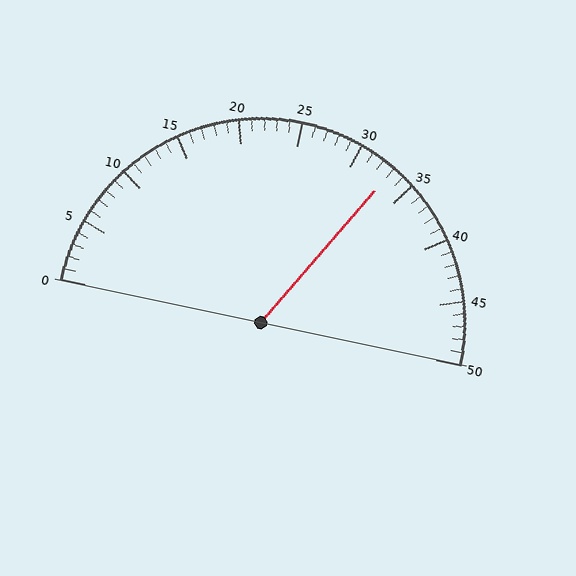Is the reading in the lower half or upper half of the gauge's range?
The reading is in the upper half of the range (0 to 50).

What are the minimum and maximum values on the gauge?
The gauge ranges from 0 to 50.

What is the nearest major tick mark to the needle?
The nearest major tick mark is 35.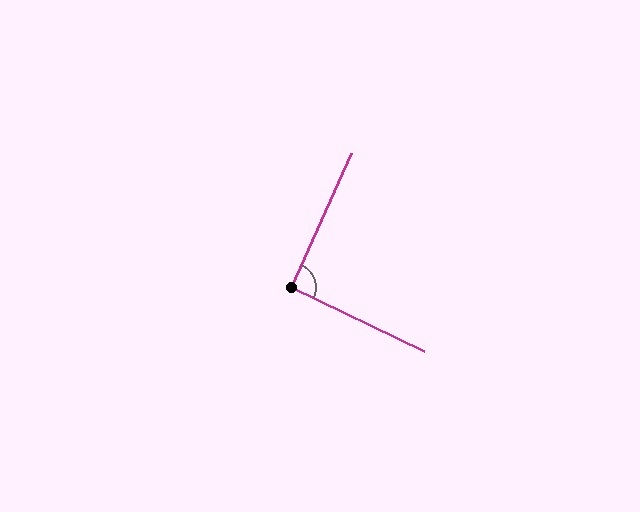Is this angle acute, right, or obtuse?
It is approximately a right angle.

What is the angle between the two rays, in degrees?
Approximately 92 degrees.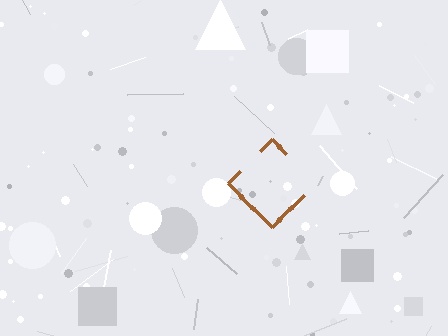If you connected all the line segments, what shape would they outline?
They would outline a diamond.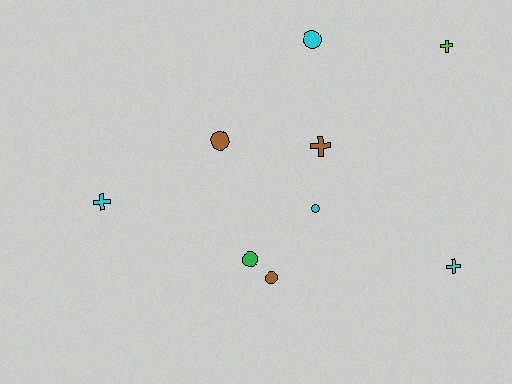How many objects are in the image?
There are 9 objects.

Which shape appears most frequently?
Circle, with 5 objects.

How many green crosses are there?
There are no green crosses.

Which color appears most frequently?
Cyan, with 4 objects.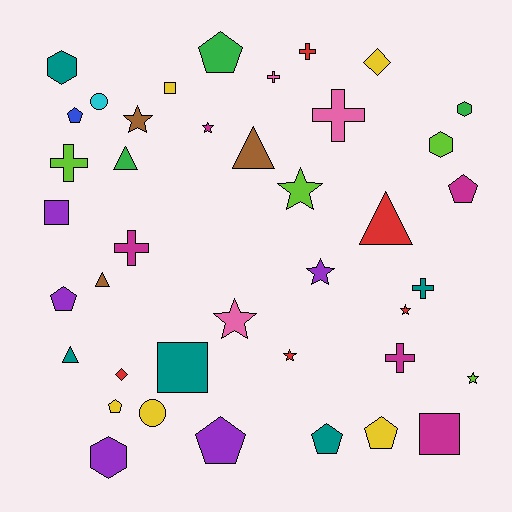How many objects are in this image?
There are 40 objects.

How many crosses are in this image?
There are 7 crosses.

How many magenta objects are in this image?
There are 5 magenta objects.